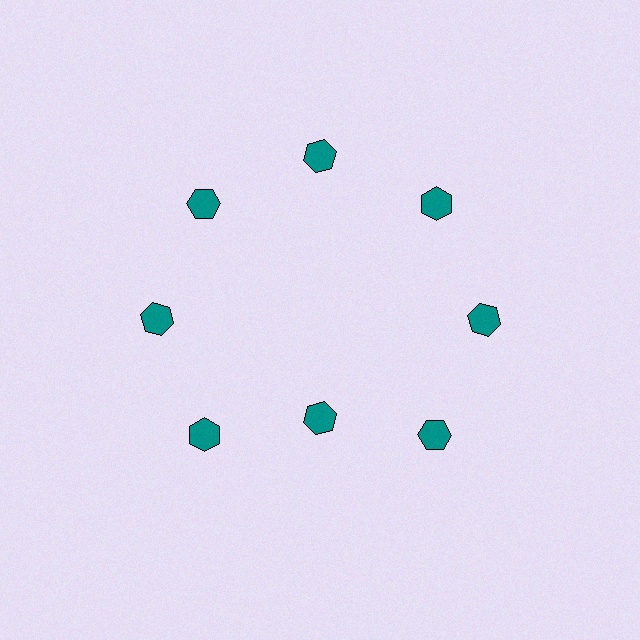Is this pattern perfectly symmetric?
No. The 8 teal hexagons are arranged in a ring, but one element near the 6 o'clock position is pulled inward toward the center, breaking the 8-fold rotational symmetry.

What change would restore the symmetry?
The symmetry would be restored by moving it outward, back onto the ring so that all 8 hexagons sit at equal angles and equal distance from the center.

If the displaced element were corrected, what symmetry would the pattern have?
It would have 8-fold rotational symmetry — the pattern would map onto itself every 45 degrees.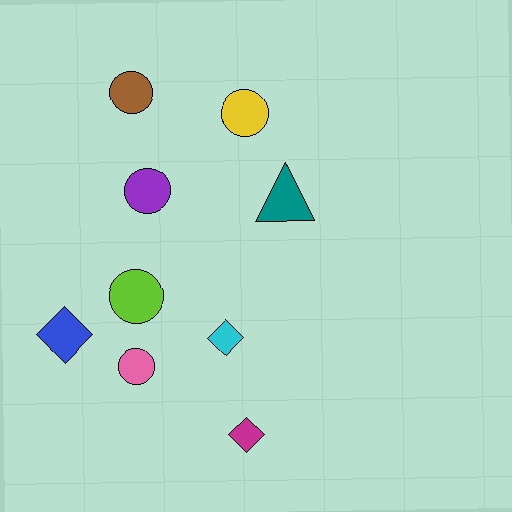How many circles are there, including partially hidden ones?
There are 5 circles.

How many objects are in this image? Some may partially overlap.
There are 9 objects.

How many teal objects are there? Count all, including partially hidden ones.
There is 1 teal object.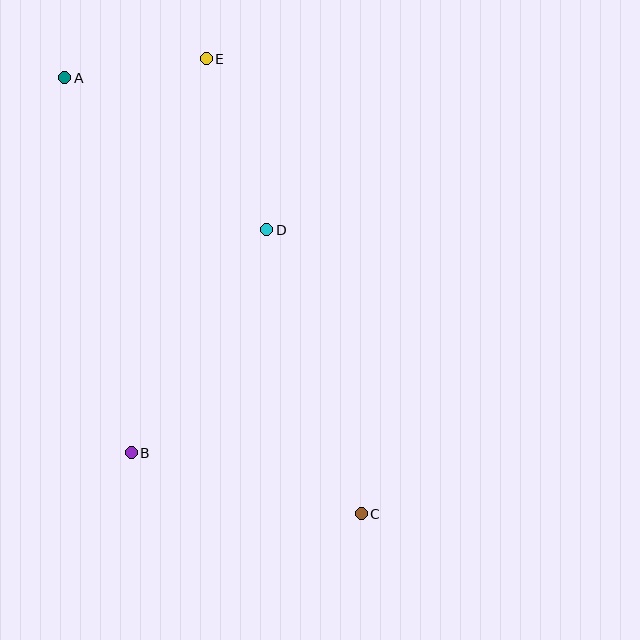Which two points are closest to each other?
Points A and E are closest to each other.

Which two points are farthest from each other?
Points A and C are farthest from each other.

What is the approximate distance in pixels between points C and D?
The distance between C and D is approximately 300 pixels.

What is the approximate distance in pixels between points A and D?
The distance between A and D is approximately 253 pixels.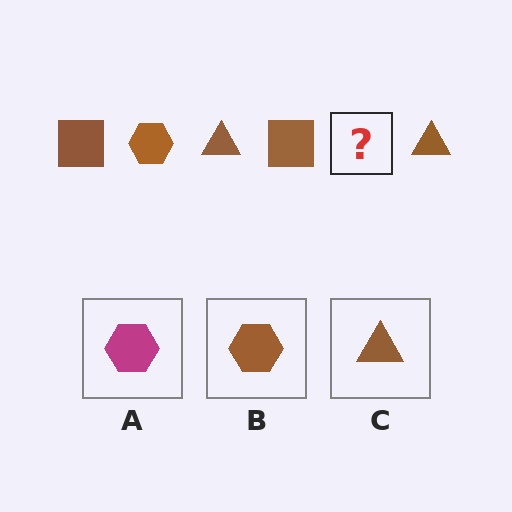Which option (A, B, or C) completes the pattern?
B.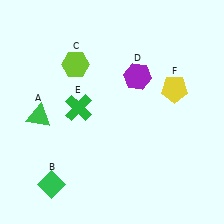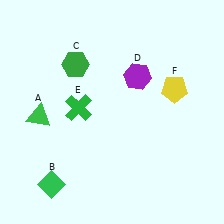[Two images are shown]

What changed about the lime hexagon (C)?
In Image 1, C is lime. In Image 2, it changed to green.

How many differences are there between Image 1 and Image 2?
There is 1 difference between the two images.